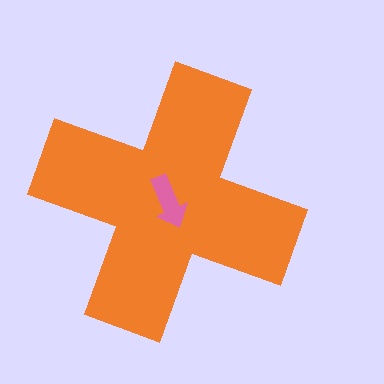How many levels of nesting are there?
2.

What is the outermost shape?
The orange cross.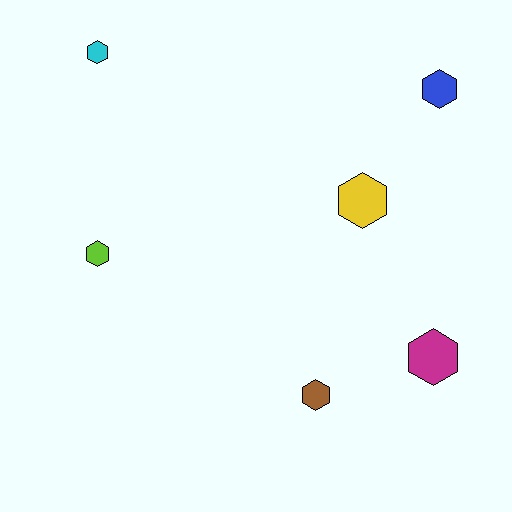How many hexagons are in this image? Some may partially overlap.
There are 6 hexagons.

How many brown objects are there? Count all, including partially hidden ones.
There is 1 brown object.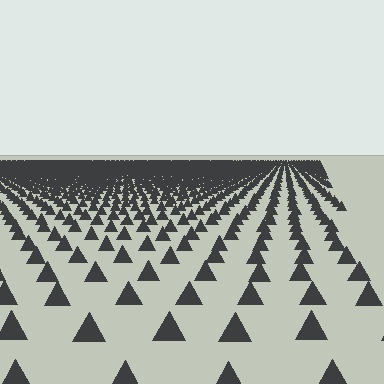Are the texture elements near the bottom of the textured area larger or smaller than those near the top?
Larger. Near the bottom, elements are closer to the viewer and appear at a bigger on-screen size.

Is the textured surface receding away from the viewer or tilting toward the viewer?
The surface is receding away from the viewer. Texture elements get smaller and denser toward the top.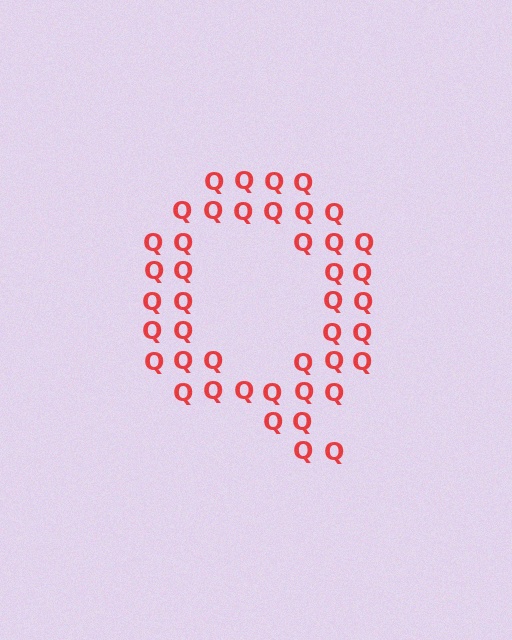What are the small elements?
The small elements are letter Q's.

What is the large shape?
The large shape is the letter Q.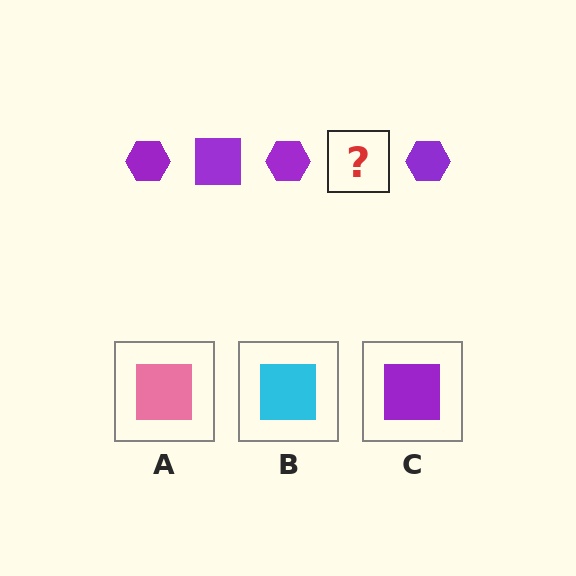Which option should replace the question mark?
Option C.